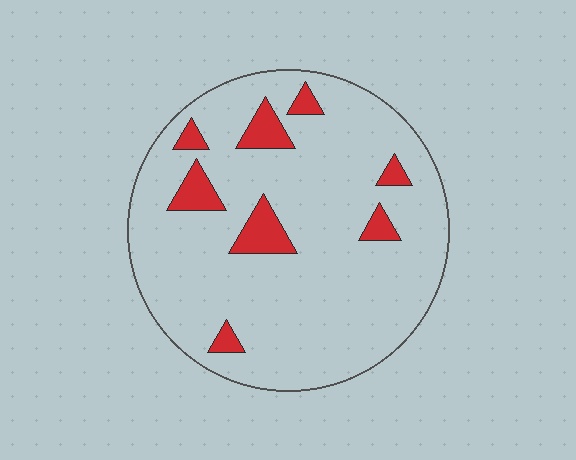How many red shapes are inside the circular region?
8.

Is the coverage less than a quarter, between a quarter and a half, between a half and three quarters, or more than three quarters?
Less than a quarter.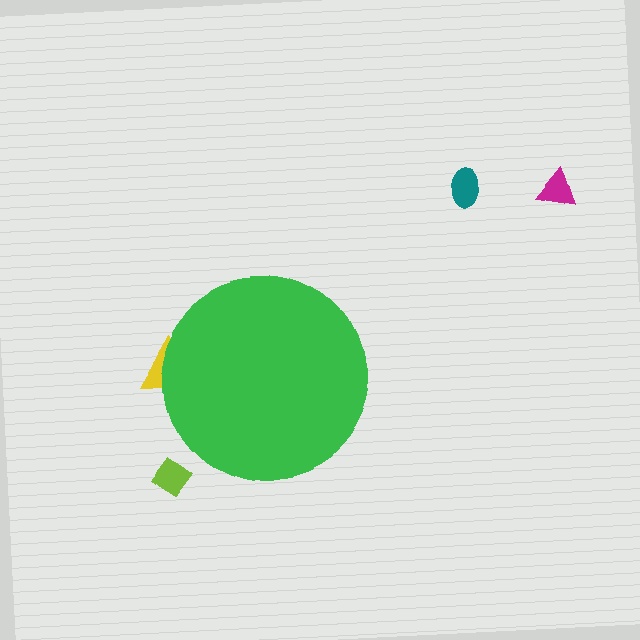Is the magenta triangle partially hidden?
No, the magenta triangle is fully visible.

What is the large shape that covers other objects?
A green circle.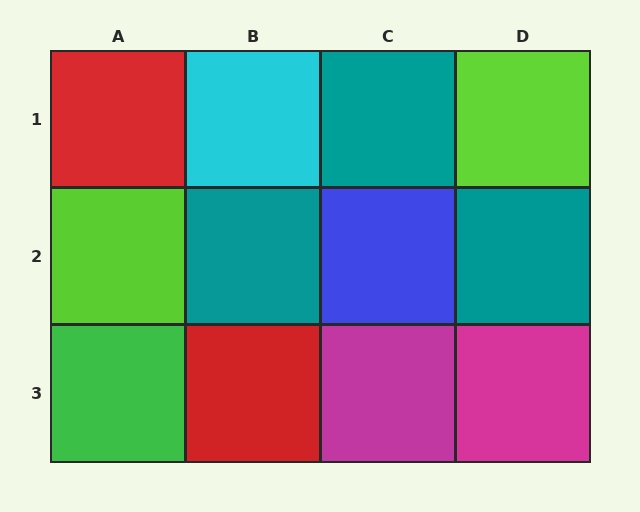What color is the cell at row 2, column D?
Teal.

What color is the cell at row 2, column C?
Blue.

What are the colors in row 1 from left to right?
Red, cyan, teal, lime.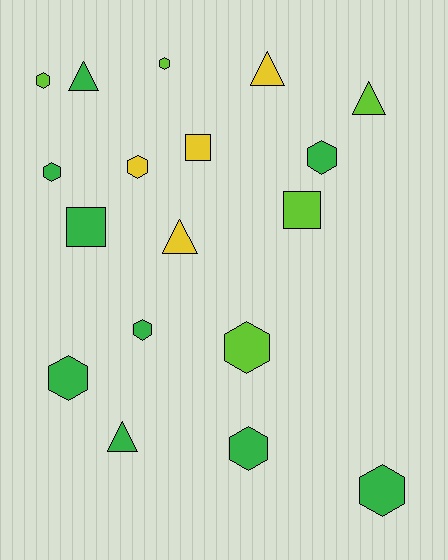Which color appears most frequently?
Green, with 9 objects.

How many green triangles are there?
There are 2 green triangles.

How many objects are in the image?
There are 18 objects.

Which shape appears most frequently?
Hexagon, with 10 objects.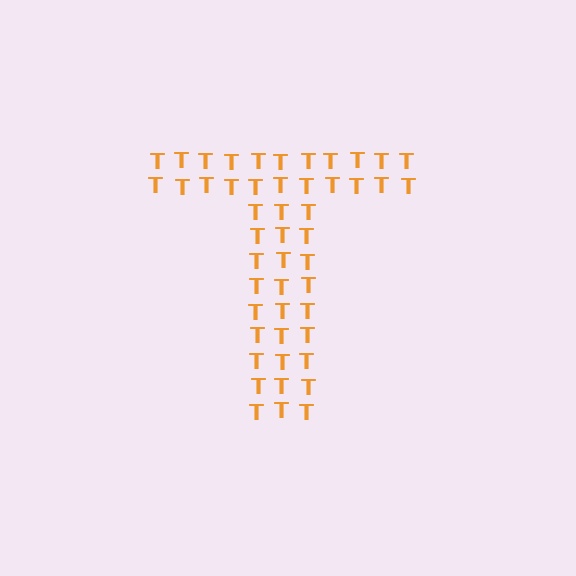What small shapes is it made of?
It is made of small letter T's.